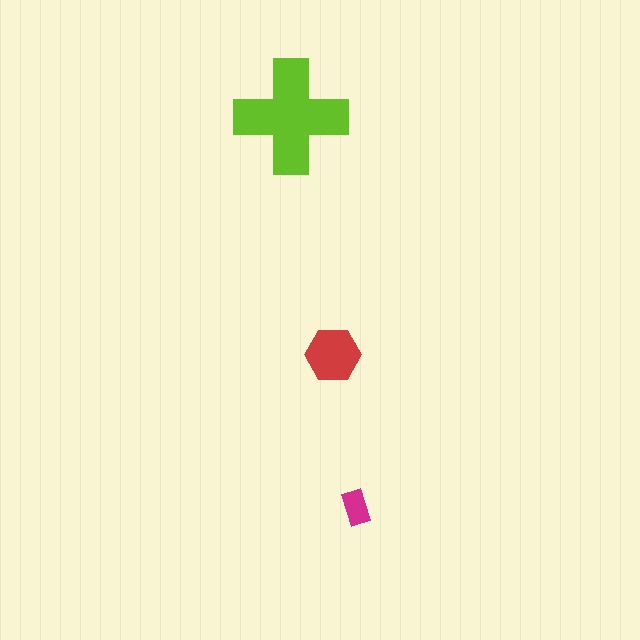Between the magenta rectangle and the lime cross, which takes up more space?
The lime cross.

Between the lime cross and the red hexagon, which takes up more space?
The lime cross.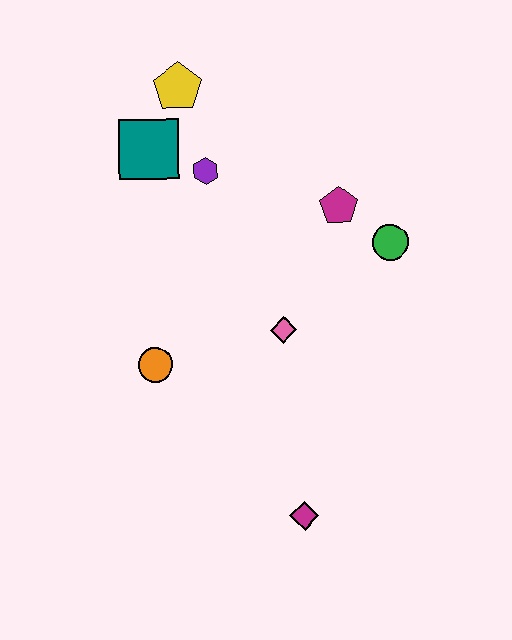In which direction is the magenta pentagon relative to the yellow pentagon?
The magenta pentagon is to the right of the yellow pentagon.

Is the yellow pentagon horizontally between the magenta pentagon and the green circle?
No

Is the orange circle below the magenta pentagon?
Yes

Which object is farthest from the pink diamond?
The yellow pentagon is farthest from the pink diamond.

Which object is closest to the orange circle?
The pink diamond is closest to the orange circle.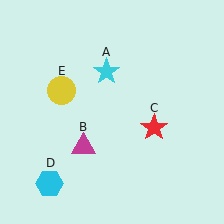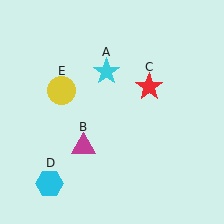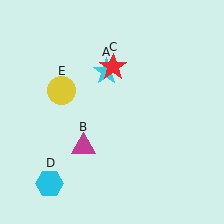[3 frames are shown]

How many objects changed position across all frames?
1 object changed position: red star (object C).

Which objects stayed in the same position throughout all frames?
Cyan star (object A) and magenta triangle (object B) and cyan hexagon (object D) and yellow circle (object E) remained stationary.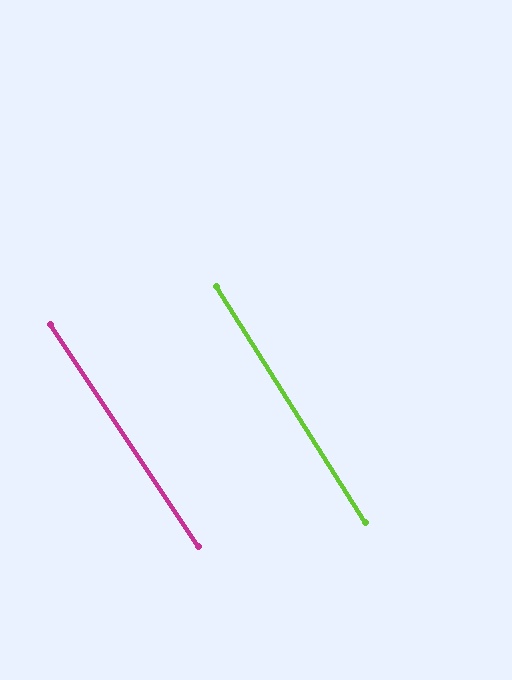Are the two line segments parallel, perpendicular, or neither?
Parallel — their directions differ by only 1.3°.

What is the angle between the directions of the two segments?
Approximately 1 degree.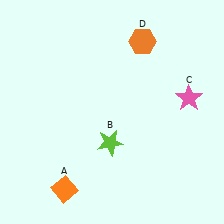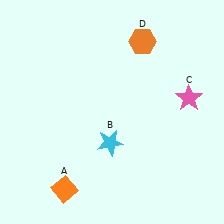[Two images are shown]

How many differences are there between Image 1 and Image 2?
There is 1 difference between the two images.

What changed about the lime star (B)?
In Image 1, B is lime. In Image 2, it changed to cyan.